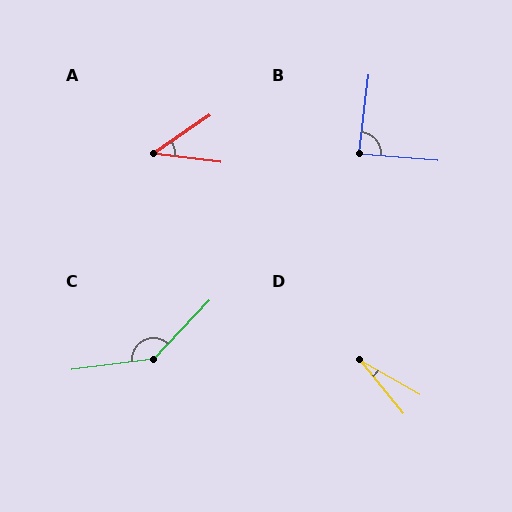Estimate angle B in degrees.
Approximately 88 degrees.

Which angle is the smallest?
D, at approximately 21 degrees.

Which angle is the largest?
C, at approximately 141 degrees.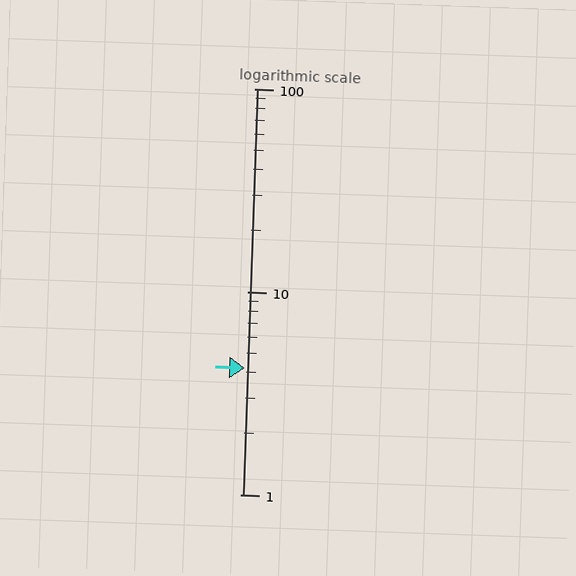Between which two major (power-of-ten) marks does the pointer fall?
The pointer is between 1 and 10.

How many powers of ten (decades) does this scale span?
The scale spans 2 decades, from 1 to 100.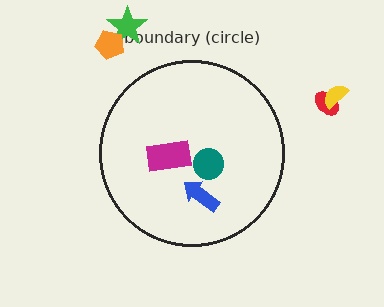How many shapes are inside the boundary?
3 inside, 4 outside.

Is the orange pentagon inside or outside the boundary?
Outside.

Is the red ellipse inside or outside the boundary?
Outside.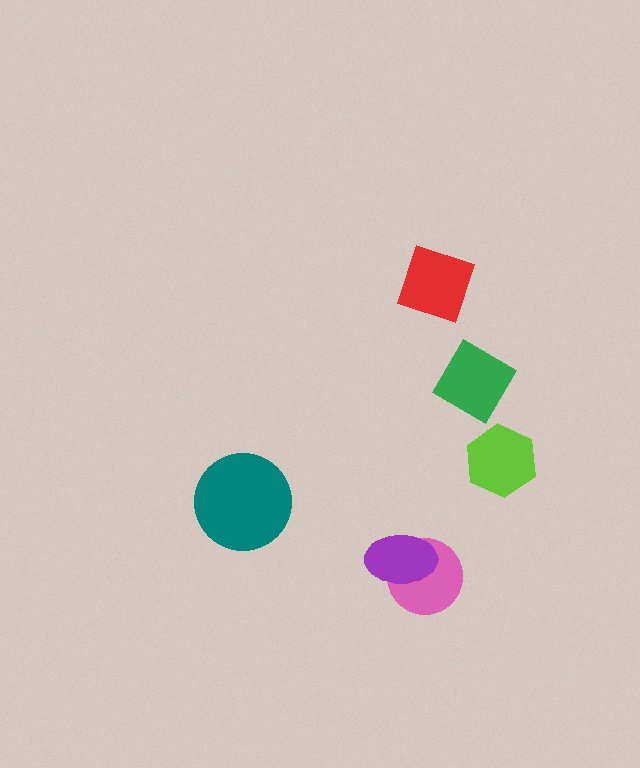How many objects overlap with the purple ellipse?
1 object overlaps with the purple ellipse.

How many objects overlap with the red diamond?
0 objects overlap with the red diamond.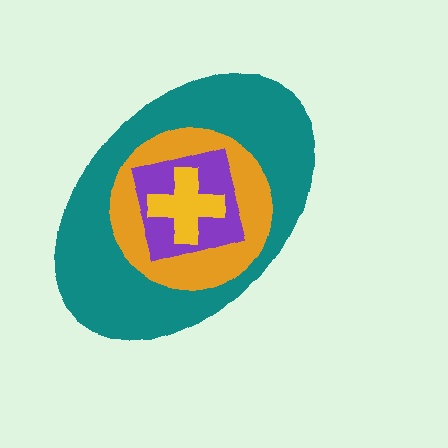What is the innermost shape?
The yellow cross.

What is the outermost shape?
The teal ellipse.